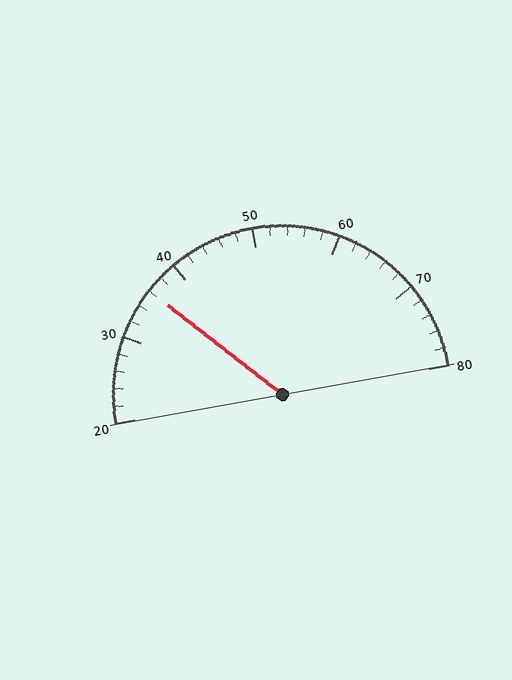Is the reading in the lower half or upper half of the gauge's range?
The reading is in the lower half of the range (20 to 80).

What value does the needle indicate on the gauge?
The needle indicates approximately 36.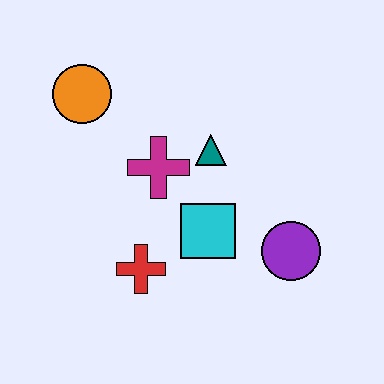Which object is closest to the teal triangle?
The magenta cross is closest to the teal triangle.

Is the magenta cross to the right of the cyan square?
No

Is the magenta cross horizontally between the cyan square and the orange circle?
Yes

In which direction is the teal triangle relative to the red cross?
The teal triangle is above the red cross.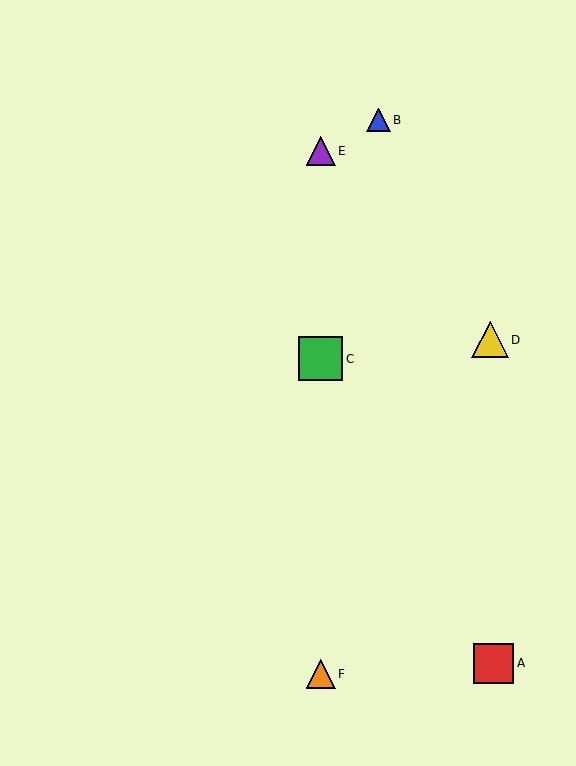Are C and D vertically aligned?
No, C is at x≈321 and D is at x≈490.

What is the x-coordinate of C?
Object C is at x≈321.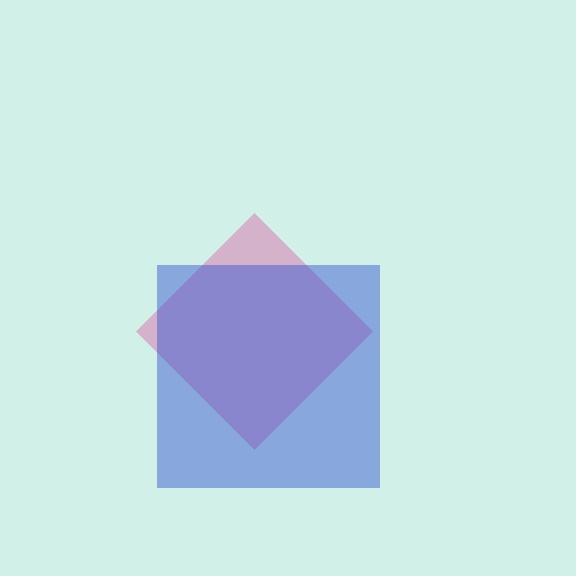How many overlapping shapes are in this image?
There are 2 overlapping shapes in the image.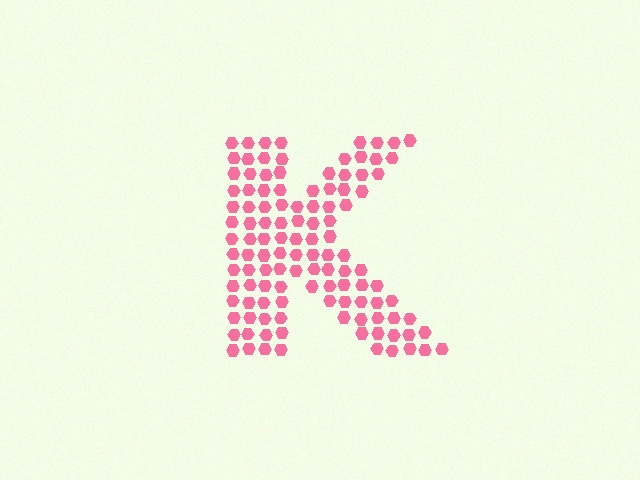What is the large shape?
The large shape is the letter K.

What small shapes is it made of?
It is made of small hexagons.